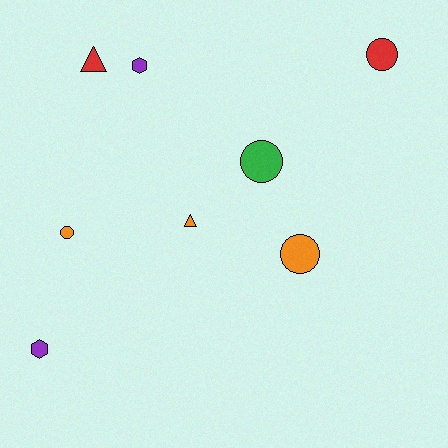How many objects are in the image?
There are 8 objects.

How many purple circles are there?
There are no purple circles.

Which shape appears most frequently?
Circle, with 4 objects.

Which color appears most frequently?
Orange, with 3 objects.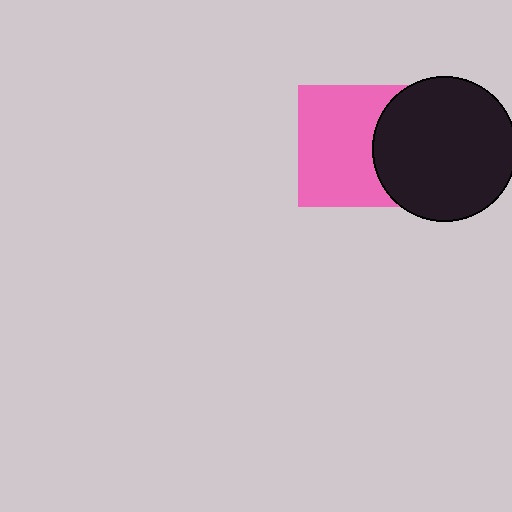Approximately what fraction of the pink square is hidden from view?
Roughly 31% of the pink square is hidden behind the black circle.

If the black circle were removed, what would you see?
You would see the complete pink square.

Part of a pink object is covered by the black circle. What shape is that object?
It is a square.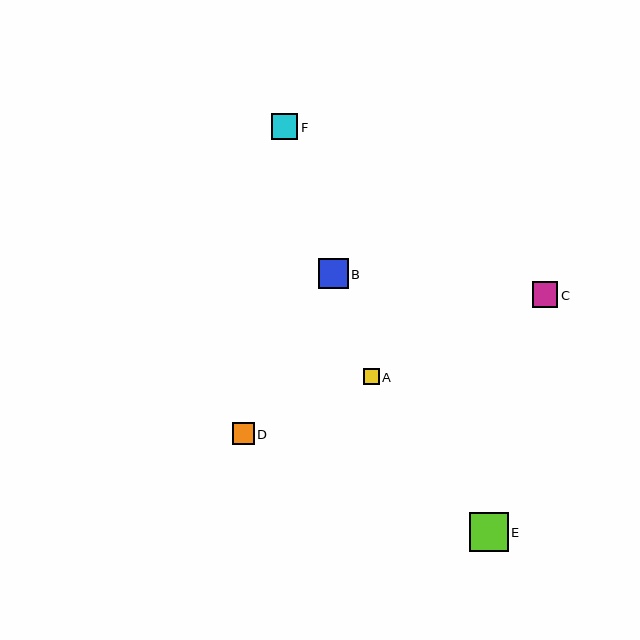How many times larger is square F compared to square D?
Square F is approximately 1.2 times the size of square D.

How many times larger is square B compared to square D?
Square B is approximately 1.4 times the size of square D.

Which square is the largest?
Square E is the largest with a size of approximately 39 pixels.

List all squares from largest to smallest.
From largest to smallest: E, B, F, C, D, A.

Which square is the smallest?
Square A is the smallest with a size of approximately 16 pixels.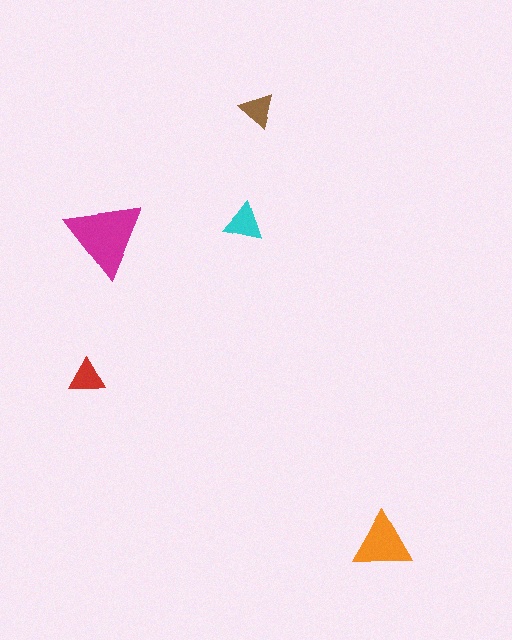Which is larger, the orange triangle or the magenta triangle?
The magenta one.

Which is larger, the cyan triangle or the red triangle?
The cyan one.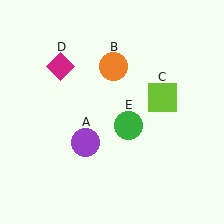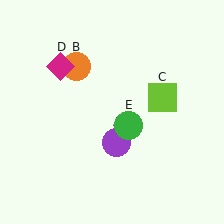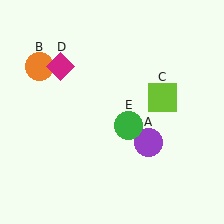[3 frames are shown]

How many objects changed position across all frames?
2 objects changed position: purple circle (object A), orange circle (object B).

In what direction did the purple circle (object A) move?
The purple circle (object A) moved right.